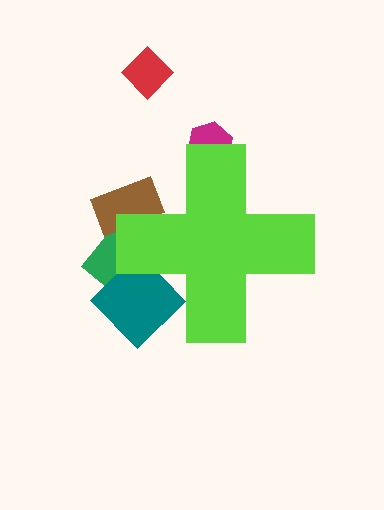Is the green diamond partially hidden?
Yes, the green diamond is partially hidden behind the lime cross.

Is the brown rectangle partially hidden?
Yes, the brown rectangle is partially hidden behind the lime cross.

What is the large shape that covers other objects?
A lime cross.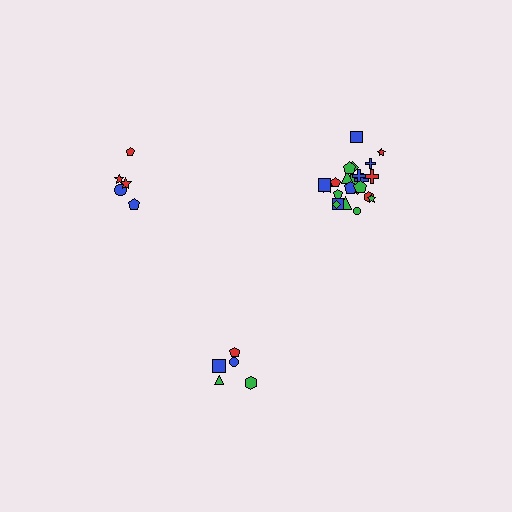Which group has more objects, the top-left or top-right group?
The top-right group.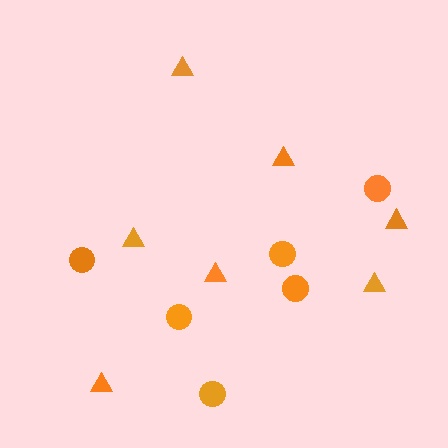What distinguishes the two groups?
There are 2 groups: one group of triangles (7) and one group of circles (6).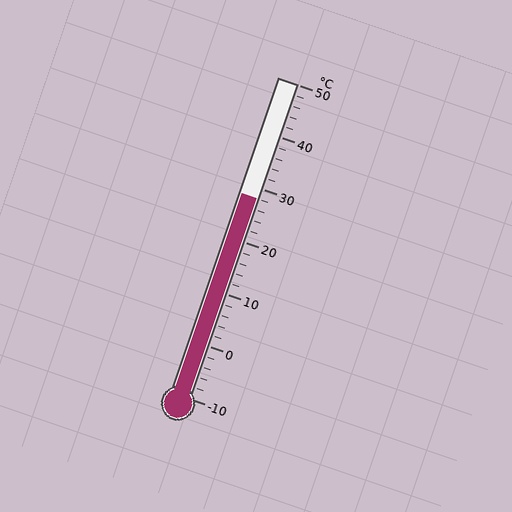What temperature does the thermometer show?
The thermometer shows approximately 28°C.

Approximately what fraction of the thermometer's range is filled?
The thermometer is filled to approximately 65% of its range.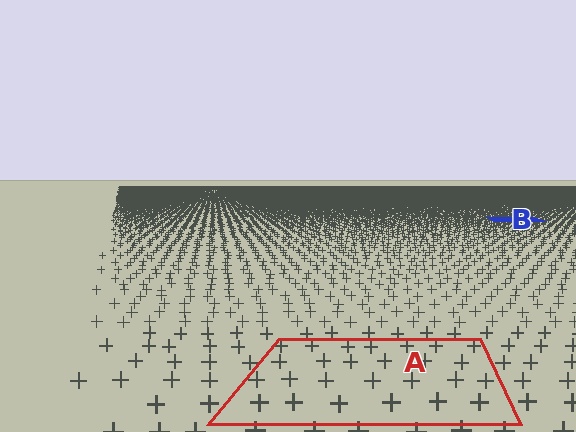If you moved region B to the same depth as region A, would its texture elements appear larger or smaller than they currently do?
They would appear larger. At a closer depth, the same texture elements are projected at a bigger on-screen size.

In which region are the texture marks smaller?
The texture marks are smaller in region B, because it is farther away.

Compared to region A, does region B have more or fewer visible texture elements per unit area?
Region B has more texture elements per unit area — they are packed more densely because it is farther away.